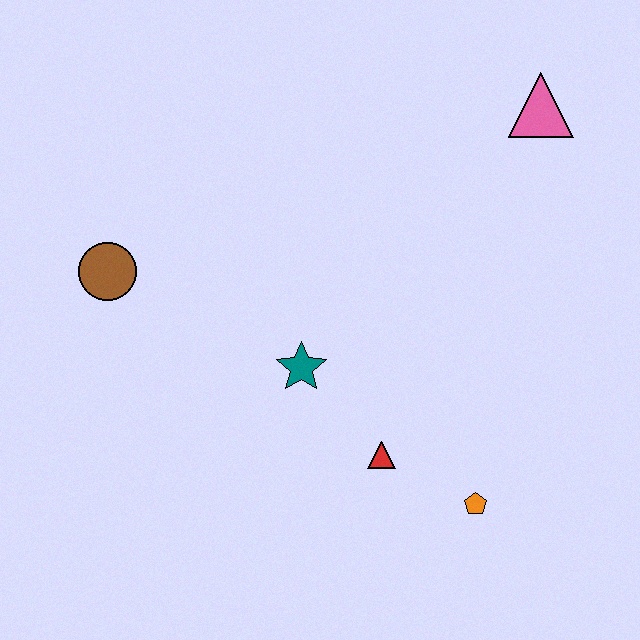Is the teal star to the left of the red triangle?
Yes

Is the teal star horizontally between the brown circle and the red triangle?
Yes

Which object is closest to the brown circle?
The teal star is closest to the brown circle.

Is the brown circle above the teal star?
Yes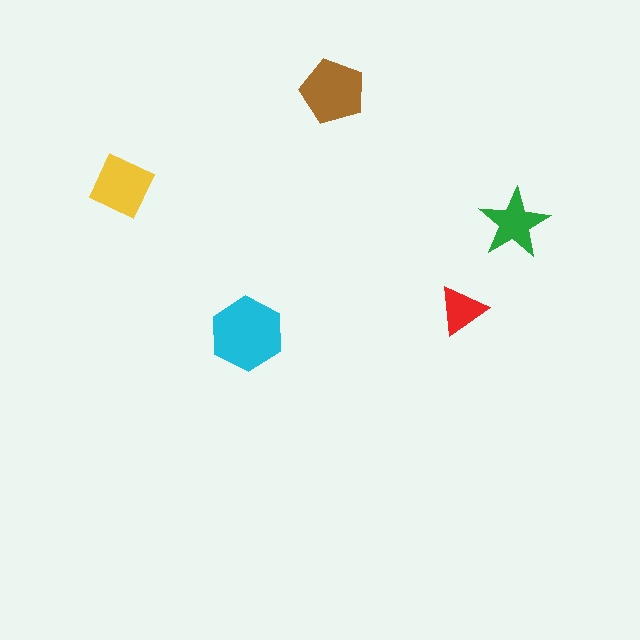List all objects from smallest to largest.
The red triangle, the green star, the yellow diamond, the brown pentagon, the cyan hexagon.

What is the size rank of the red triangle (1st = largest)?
5th.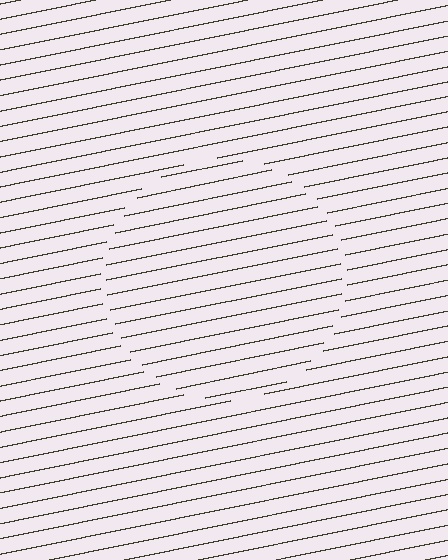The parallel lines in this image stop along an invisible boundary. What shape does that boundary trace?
An illusory circle. The interior of the shape contains the same grating, shifted by half a period — the contour is defined by the phase discontinuity where line-ends from the inner and outer gratings abut.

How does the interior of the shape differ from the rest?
The interior of the shape contains the same grating, shifted by half a period — the contour is defined by the phase discontinuity where line-ends from the inner and outer gratings abut.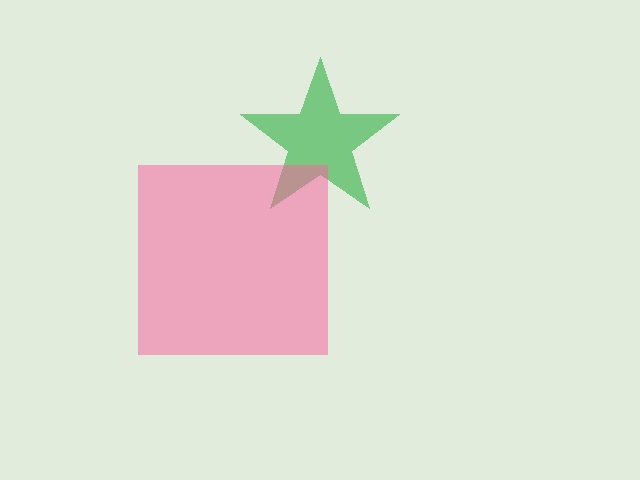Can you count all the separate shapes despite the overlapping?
Yes, there are 2 separate shapes.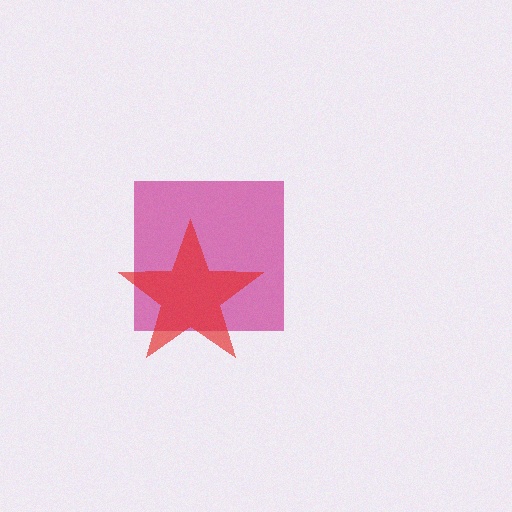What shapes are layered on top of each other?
The layered shapes are: a magenta square, a red star.